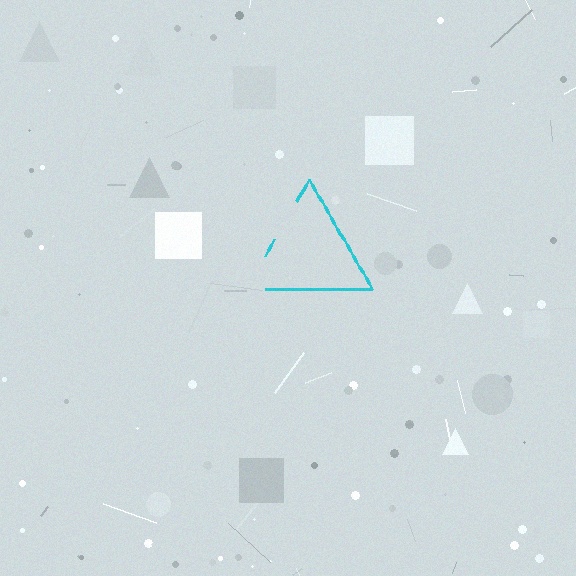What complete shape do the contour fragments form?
The contour fragments form a triangle.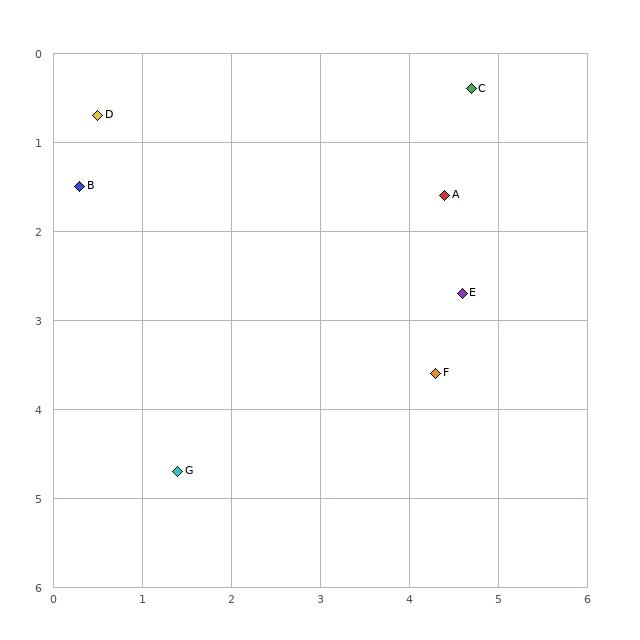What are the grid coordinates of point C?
Point C is at approximately (4.7, 0.4).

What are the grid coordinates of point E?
Point E is at approximately (4.6, 2.7).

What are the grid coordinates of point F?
Point F is at approximately (4.3, 3.6).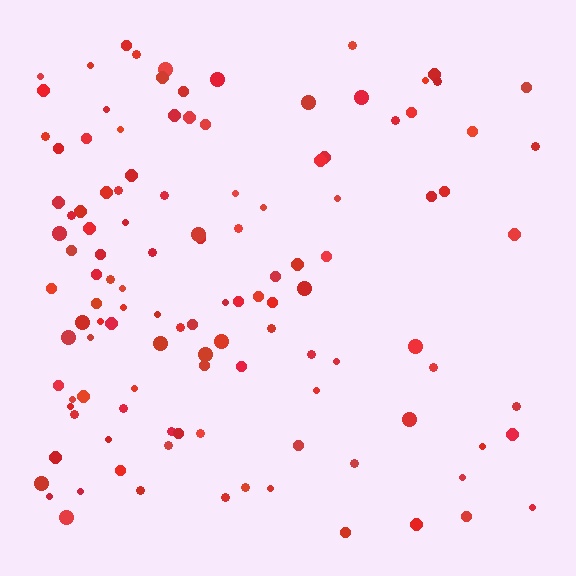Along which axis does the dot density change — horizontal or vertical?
Horizontal.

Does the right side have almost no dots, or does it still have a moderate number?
Still a moderate number, just noticeably fewer than the left.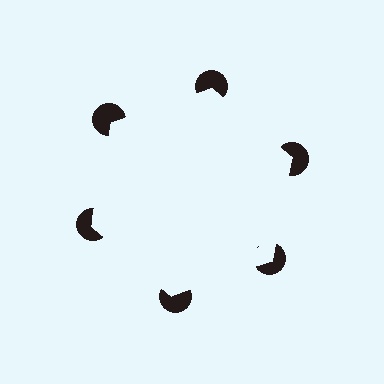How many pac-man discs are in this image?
There are 6 — one at each vertex of the illusory hexagon.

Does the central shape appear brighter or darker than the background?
It typically appears slightly brighter than the background, even though no actual brightness change is drawn.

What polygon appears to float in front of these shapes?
An illusory hexagon — its edges are inferred from the aligned wedge cuts in the pac-man discs, not physically drawn.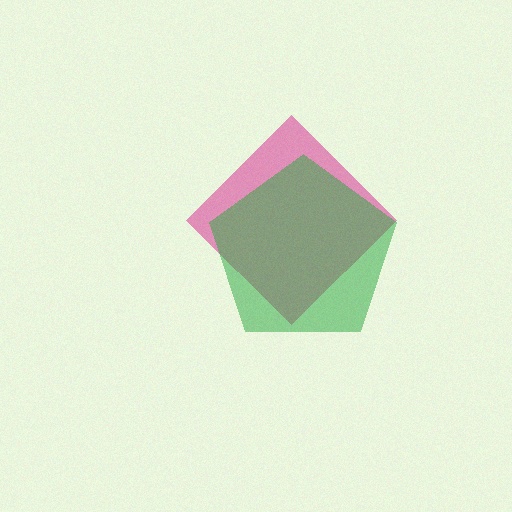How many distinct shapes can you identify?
There are 2 distinct shapes: a pink diamond, a green pentagon.